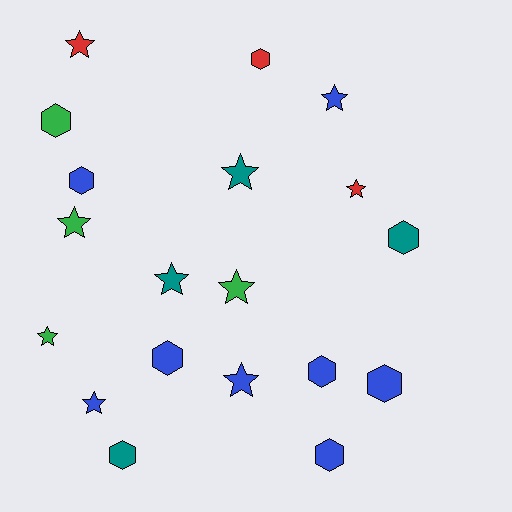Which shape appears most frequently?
Star, with 10 objects.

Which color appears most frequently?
Blue, with 8 objects.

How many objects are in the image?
There are 19 objects.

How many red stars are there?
There are 2 red stars.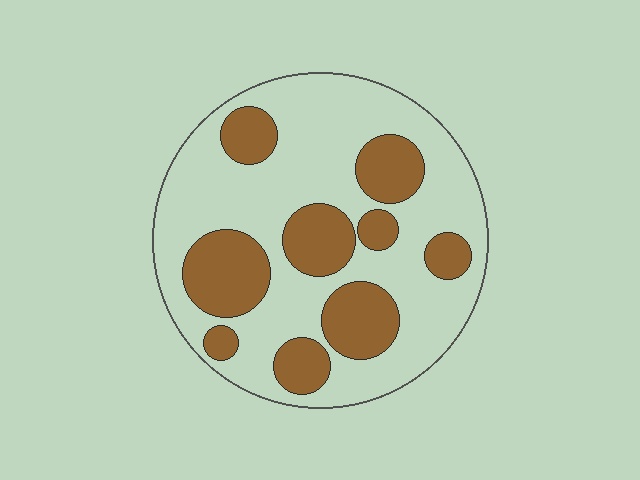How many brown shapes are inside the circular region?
9.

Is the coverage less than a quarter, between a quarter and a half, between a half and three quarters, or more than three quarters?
Between a quarter and a half.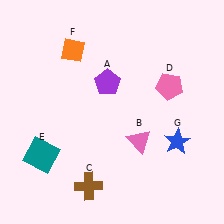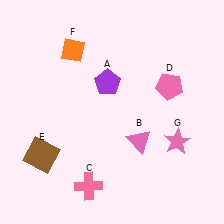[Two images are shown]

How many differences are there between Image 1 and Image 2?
There are 3 differences between the two images.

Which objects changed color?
C changed from brown to pink. E changed from teal to brown. G changed from blue to pink.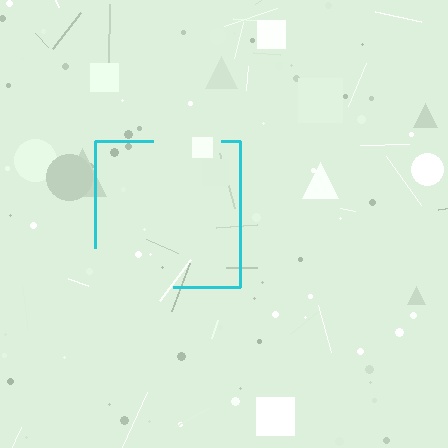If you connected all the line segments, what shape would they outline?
They would outline a square.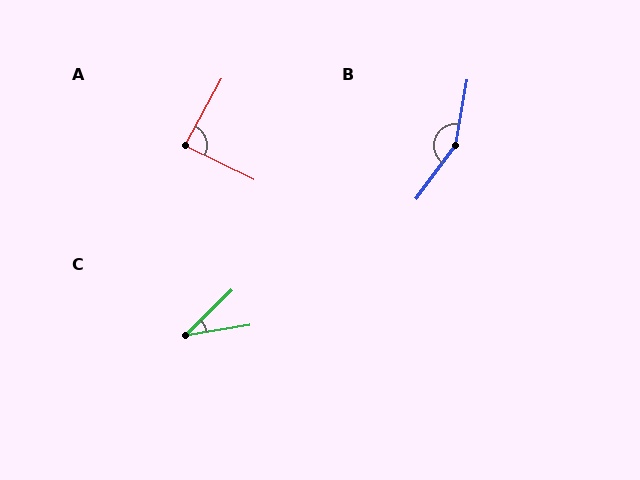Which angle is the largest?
B, at approximately 153 degrees.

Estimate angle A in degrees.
Approximately 88 degrees.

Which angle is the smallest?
C, at approximately 35 degrees.